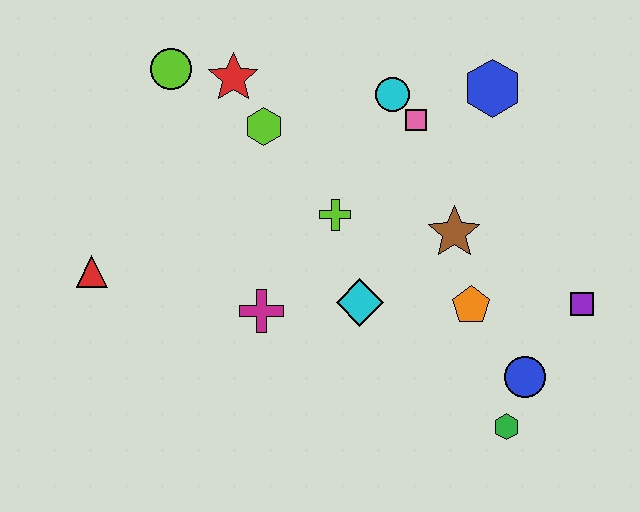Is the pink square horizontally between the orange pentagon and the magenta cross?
Yes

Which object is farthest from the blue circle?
The lime circle is farthest from the blue circle.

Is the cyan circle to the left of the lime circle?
No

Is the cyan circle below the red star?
Yes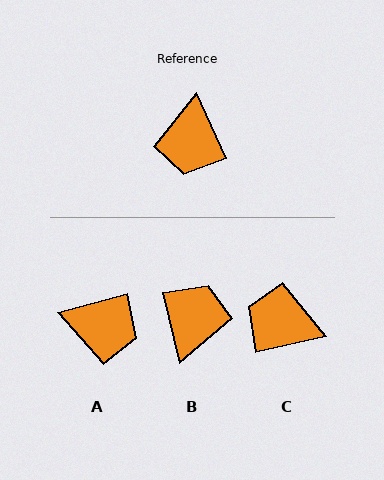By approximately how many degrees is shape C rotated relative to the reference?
Approximately 102 degrees clockwise.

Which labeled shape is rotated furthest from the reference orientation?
B, about 169 degrees away.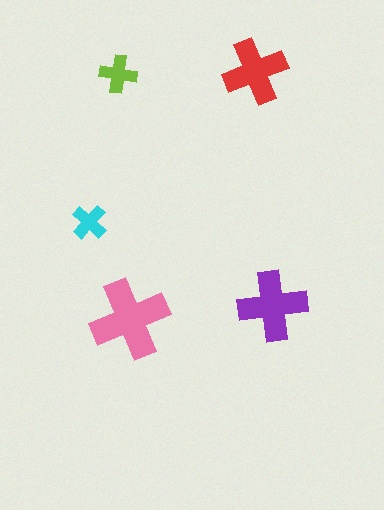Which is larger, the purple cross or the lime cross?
The purple one.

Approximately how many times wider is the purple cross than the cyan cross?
About 2 times wider.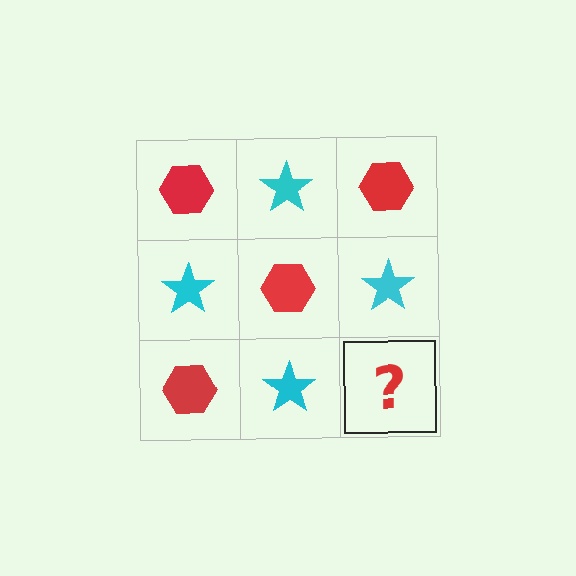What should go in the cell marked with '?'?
The missing cell should contain a red hexagon.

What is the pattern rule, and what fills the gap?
The rule is that it alternates red hexagon and cyan star in a checkerboard pattern. The gap should be filled with a red hexagon.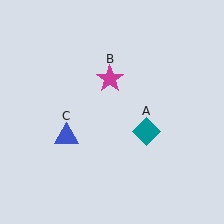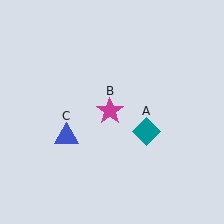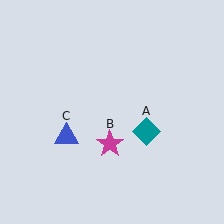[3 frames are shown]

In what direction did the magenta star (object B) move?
The magenta star (object B) moved down.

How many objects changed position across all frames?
1 object changed position: magenta star (object B).